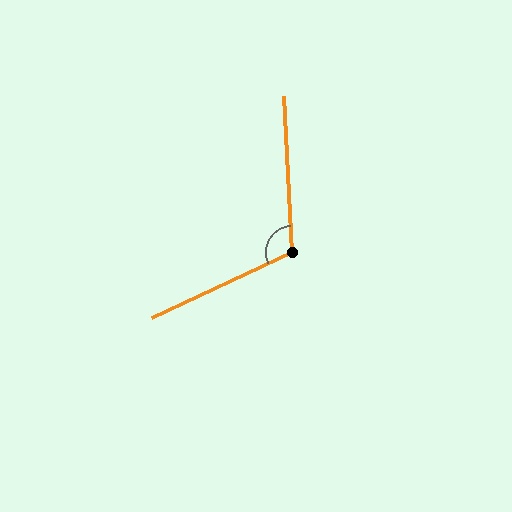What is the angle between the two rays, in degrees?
Approximately 112 degrees.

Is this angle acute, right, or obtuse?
It is obtuse.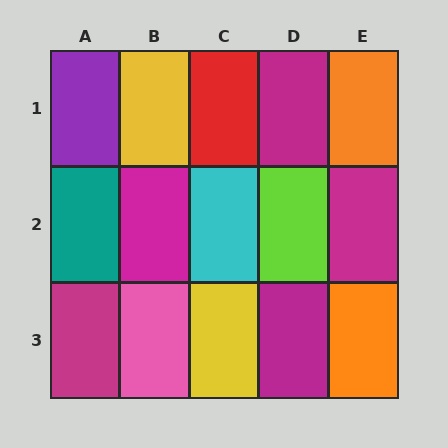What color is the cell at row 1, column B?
Yellow.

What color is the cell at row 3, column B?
Pink.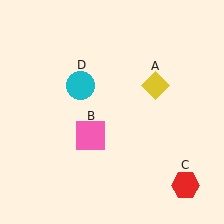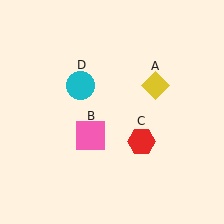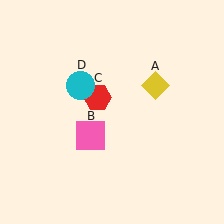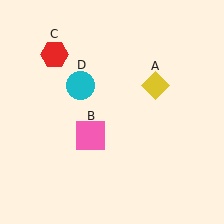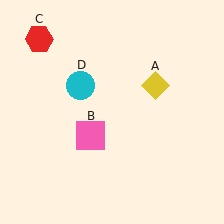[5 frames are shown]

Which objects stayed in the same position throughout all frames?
Yellow diamond (object A) and pink square (object B) and cyan circle (object D) remained stationary.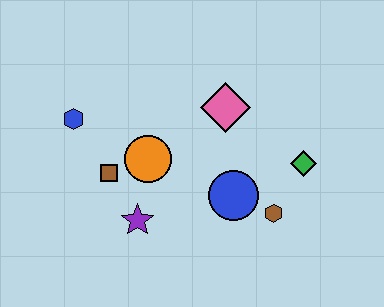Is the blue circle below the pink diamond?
Yes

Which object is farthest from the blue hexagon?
The green diamond is farthest from the blue hexagon.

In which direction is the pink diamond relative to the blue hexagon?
The pink diamond is to the right of the blue hexagon.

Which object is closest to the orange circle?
The brown square is closest to the orange circle.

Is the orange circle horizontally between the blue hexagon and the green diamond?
Yes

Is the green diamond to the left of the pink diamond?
No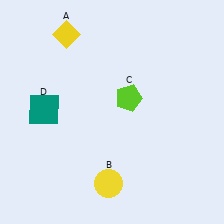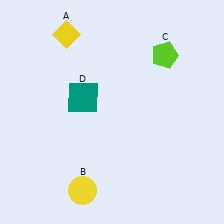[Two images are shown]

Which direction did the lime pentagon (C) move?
The lime pentagon (C) moved up.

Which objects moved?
The objects that moved are: the yellow circle (B), the lime pentagon (C), the teal square (D).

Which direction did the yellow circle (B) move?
The yellow circle (B) moved left.